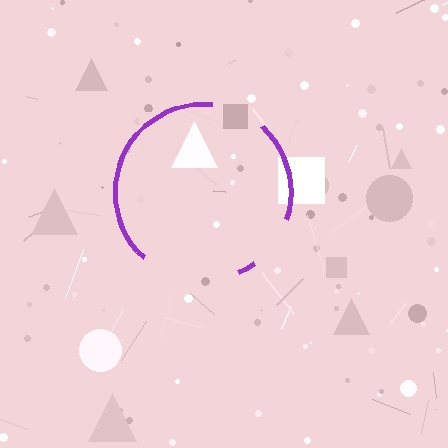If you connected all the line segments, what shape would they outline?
They would outline a circle.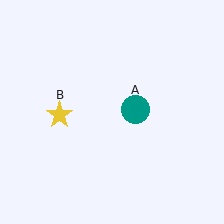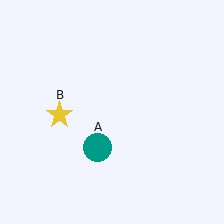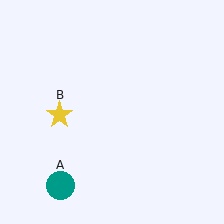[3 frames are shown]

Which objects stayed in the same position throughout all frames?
Yellow star (object B) remained stationary.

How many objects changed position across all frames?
1 object changed position: teal circle (object A).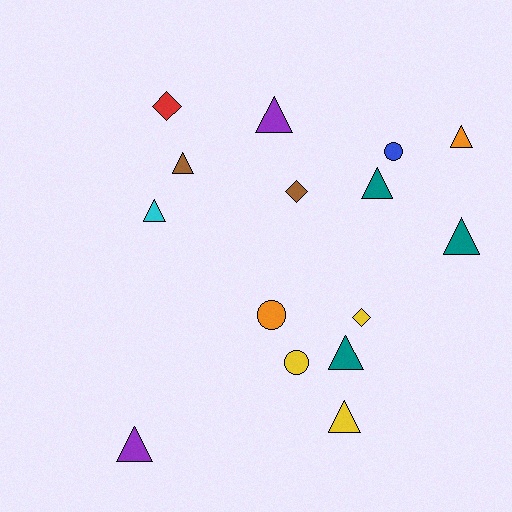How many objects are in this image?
There are 15 objects.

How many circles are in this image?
There are 3 circles.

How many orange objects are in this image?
There are 2 orange objects.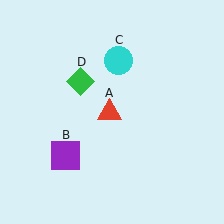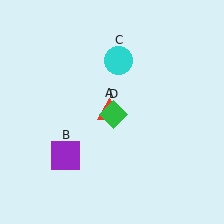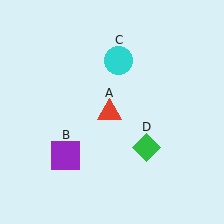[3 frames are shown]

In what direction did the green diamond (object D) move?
The green diamond (object D) moved down and to the right.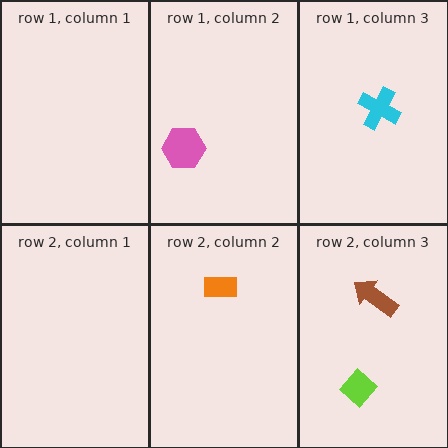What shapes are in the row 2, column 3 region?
The brown arrow, the lime diamond.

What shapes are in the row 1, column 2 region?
The pink hexagon.